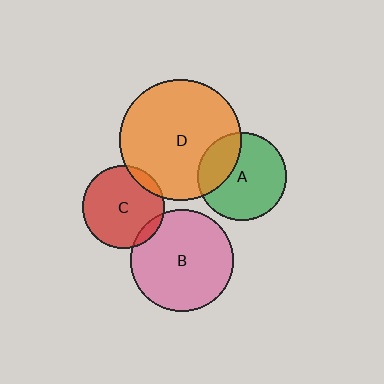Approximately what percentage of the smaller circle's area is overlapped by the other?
Approximately 30%.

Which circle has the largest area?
Circle D (orange).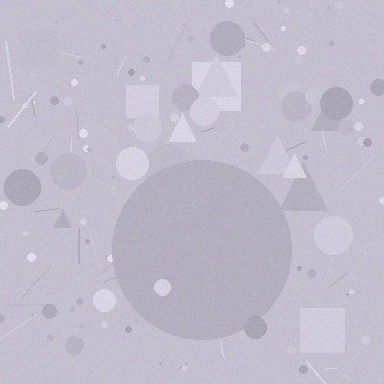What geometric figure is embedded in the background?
A circle is embedded in the background.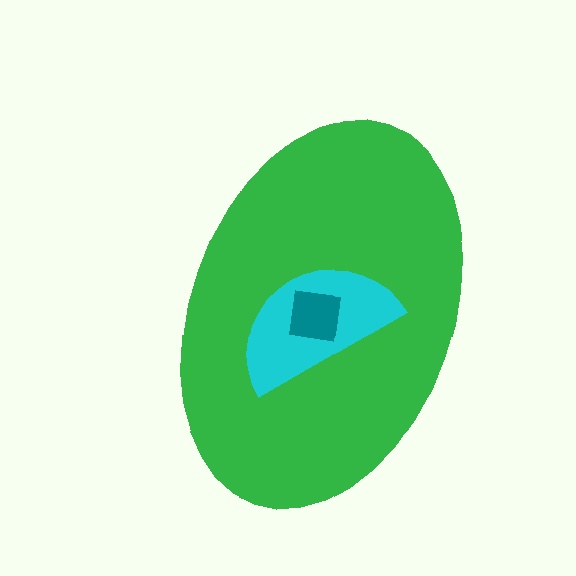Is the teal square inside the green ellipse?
Yes.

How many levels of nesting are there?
3.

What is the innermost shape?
The teal square.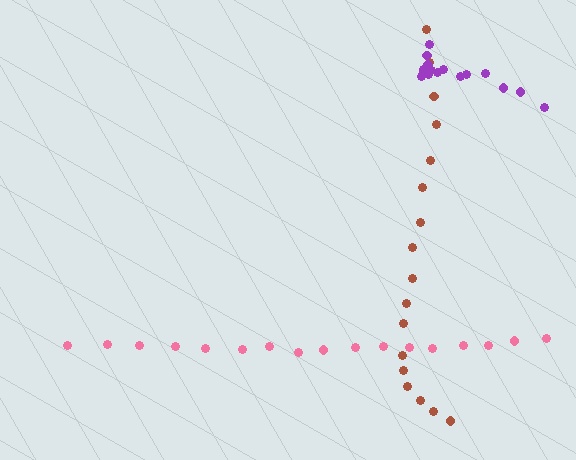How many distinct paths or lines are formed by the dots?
There are 3 distinct paths.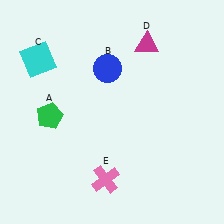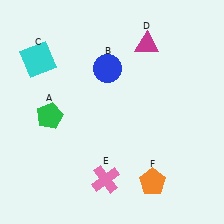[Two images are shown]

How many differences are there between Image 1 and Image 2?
There is 1 difference between the two images.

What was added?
An orange pentagon (F) was added in Image 2.